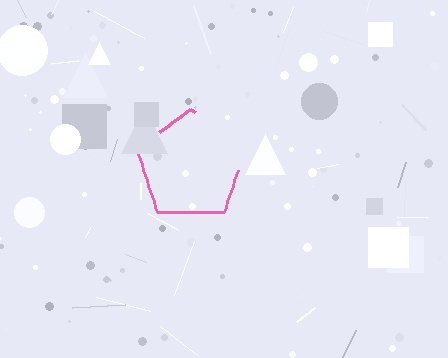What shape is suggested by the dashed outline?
The dashed outline suggests a pentagon.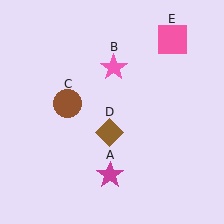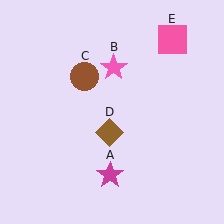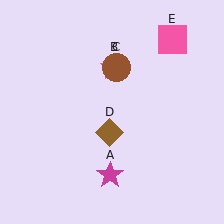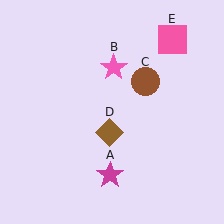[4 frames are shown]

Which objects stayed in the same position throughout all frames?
Magenta star (object A) and pink star (object B) and brown diamond (object D) and pink square (object E) remained stationary.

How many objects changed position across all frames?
1 object changed position: brown circle (object C).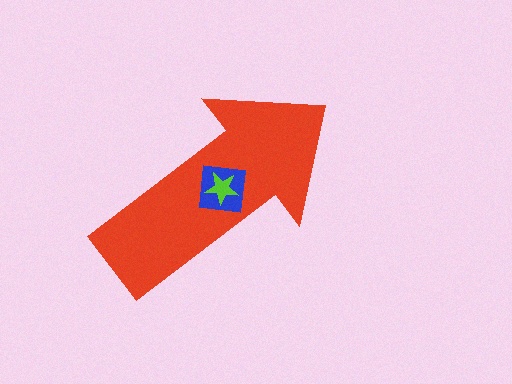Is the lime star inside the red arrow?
Yes.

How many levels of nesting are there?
3.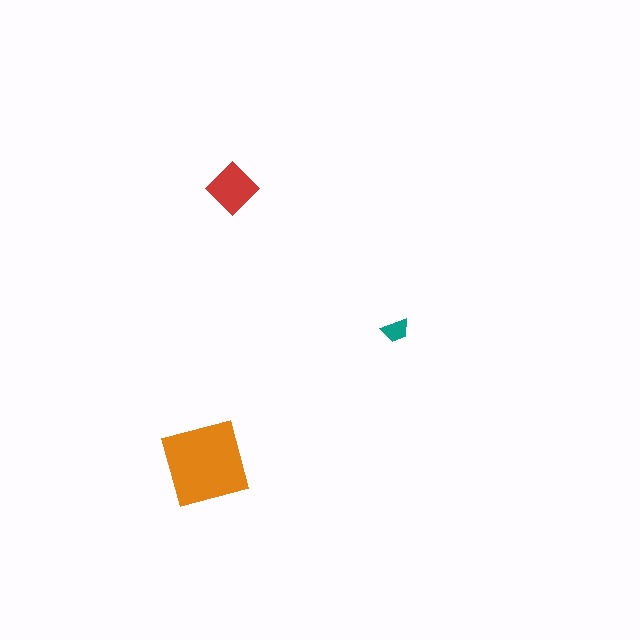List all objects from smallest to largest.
The teal trapezoid, the red diamond, the orange square.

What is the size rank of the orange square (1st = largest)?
1st.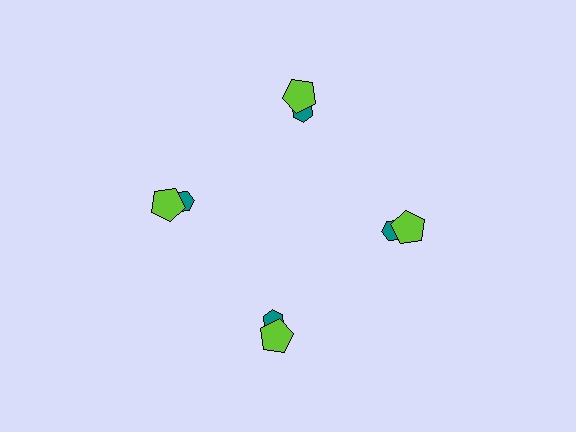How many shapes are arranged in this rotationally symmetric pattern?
There are 8 shapes, arranged in 4 groups of 2.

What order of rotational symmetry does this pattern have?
This pattern has 4-fold rotational symmetry.